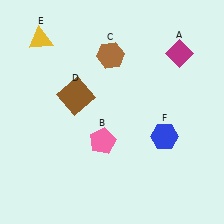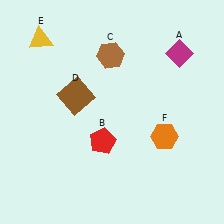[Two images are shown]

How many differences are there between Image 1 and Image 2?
There are 2 differences between the two images.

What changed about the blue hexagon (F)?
In Image 1, F is blue. In Image 2, it changed to orange.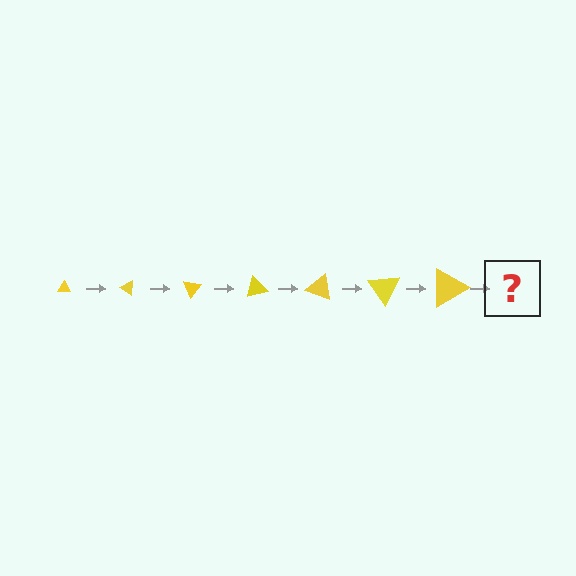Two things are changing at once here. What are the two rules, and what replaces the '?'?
The two rules are that the triangle grows larger each step and it rotates 35 degrees each step. The '?' should be a triangle, larger than the previous one and rotated 245 degrees from the start.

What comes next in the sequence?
The next element should be a triangle, larger than the previous one and rotated 245 degrees from the start.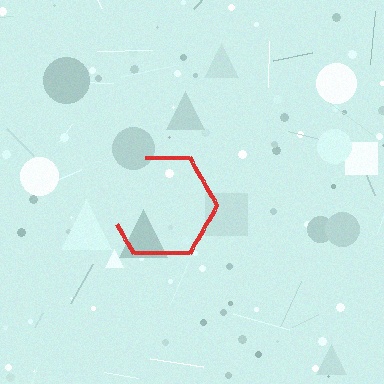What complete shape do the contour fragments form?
The contour fragments form a hexagon.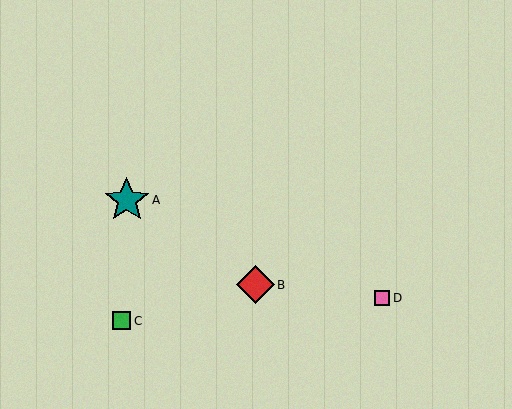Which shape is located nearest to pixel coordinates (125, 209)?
The teal star (labeled A) at (127, 200) is nearest to that location.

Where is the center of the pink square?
The center of the pink square is at (382, 298).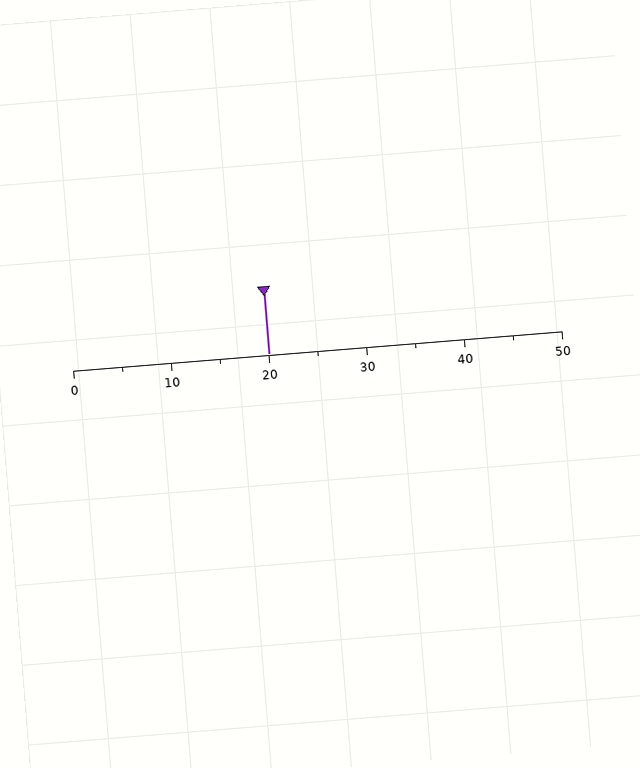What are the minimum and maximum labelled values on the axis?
The axis runs from 0 to 50.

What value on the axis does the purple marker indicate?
The marker indicates approximately 20.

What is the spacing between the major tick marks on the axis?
The major ticks are spaced 10 apart.